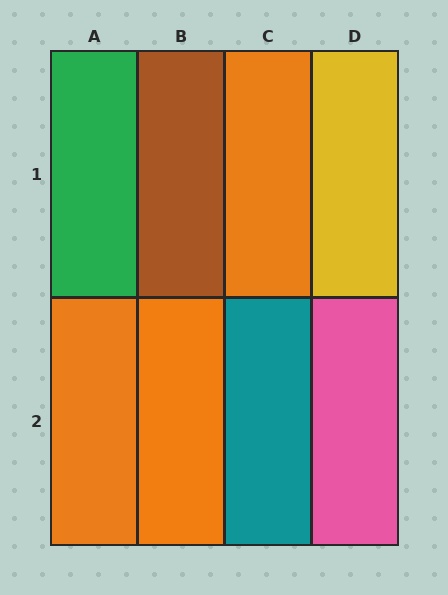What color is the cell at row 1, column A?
Green.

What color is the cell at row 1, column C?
Orange.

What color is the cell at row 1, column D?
Yellow.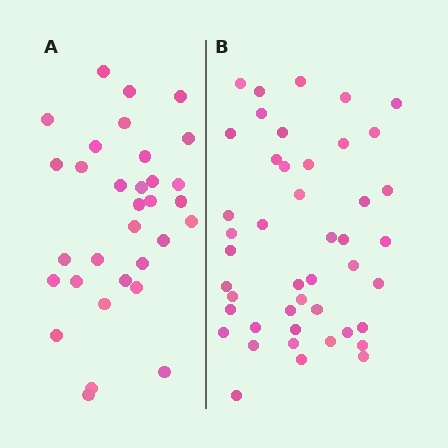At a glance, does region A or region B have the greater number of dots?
Region B (the right region) has more dots.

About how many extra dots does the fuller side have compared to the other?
Region B has approximately 15 more dots than region A.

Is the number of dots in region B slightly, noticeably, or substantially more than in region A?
Region B has noticeably more, but not dramatically so. The ratio is roughly 1.4 to 1.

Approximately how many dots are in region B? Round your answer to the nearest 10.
About 40 dots. (The exact count is 45, which rounds to 40.)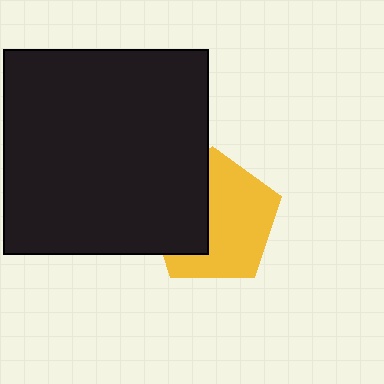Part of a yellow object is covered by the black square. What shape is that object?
It is a pentagon.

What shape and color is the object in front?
The object in front is a black square.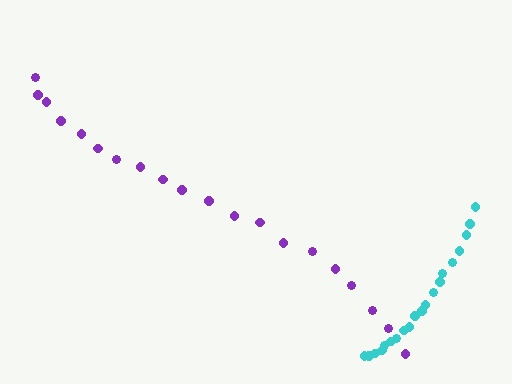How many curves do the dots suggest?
There are 2 distinct paths.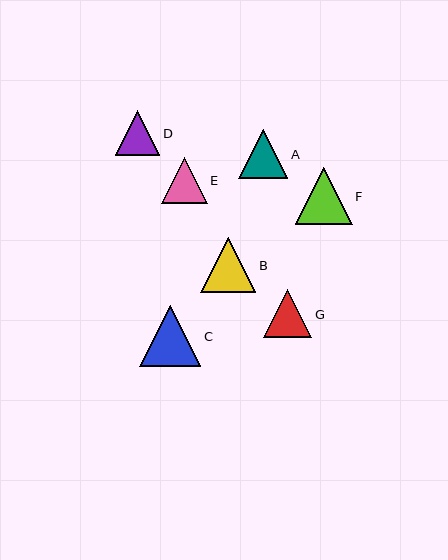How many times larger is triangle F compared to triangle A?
Triangle F is approximately 1.2 times the size of triangle A.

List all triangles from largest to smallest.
From largest to smallest: C, F, B, A, G, E, D.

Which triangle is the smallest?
Triangle D is the smallest with a size of approximately 45 pixels.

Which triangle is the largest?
Triangle C is the largest with a size of approximately 61 pixels.